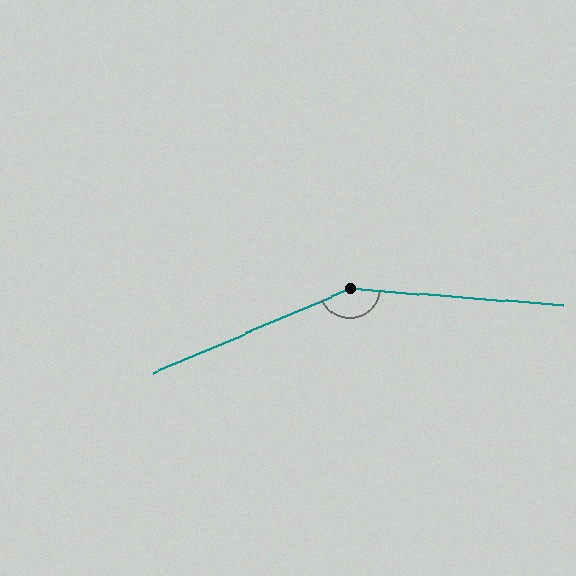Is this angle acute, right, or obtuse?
It is obtuse.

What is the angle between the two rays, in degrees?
Approximately 152 degrees.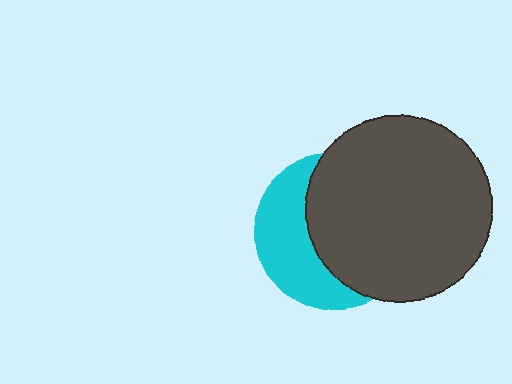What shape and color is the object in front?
The object in front is a dark gray circle.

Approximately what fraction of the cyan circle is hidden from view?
Roughly 60% of the cyan circle is hidden behind the dark gray circle.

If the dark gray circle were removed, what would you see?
You would see the complete cyan circle.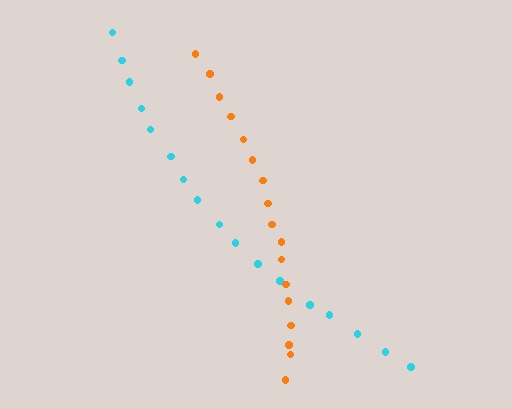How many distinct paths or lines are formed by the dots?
There are 2 distinct paths.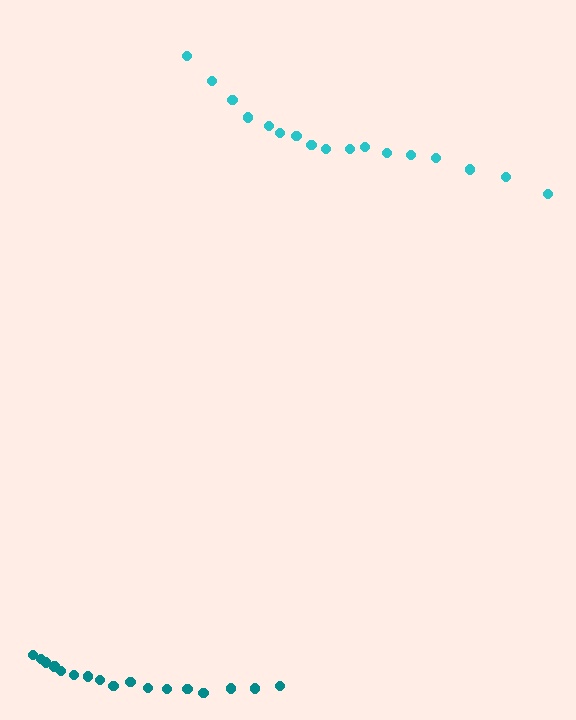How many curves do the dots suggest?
There are 2 distinct paths.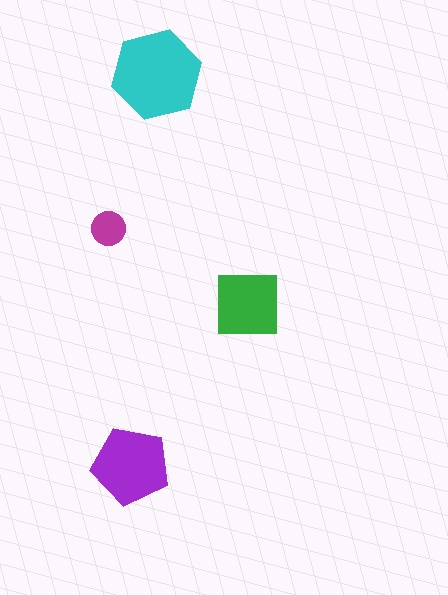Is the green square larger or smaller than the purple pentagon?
Smaller.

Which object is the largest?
The cyan hexagon.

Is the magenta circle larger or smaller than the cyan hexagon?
Smaller.